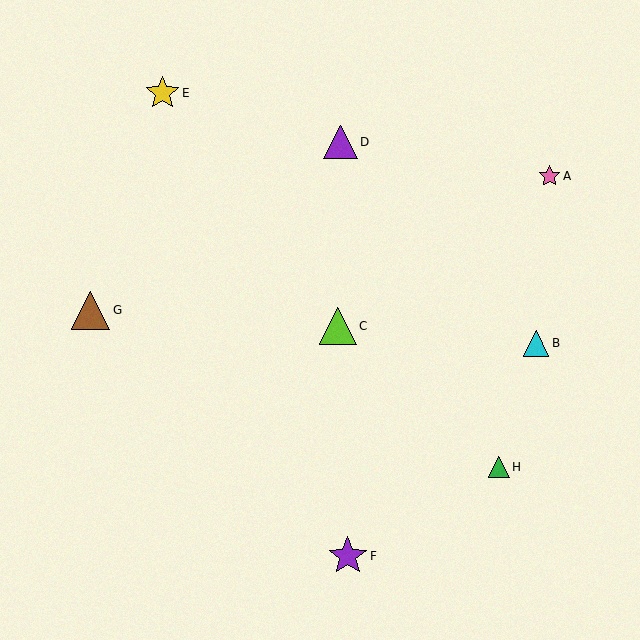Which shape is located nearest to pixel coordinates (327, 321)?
The lime triangle (labeled C) at (338, 326) is nearest to that location.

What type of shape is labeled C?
Shape C is a lime triangle.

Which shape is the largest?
The purple star (labeled F) is the largest.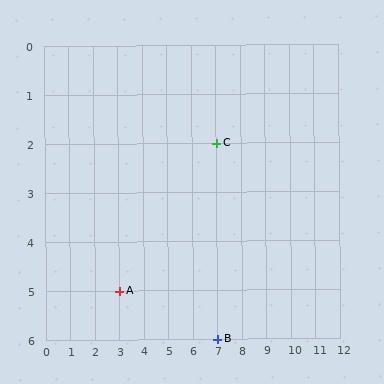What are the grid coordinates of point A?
Point A is at grid coordinates (3, 5).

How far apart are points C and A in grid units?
Points C and A are 4 columns and 3 rows apart (about 5.0 grid units diagonally).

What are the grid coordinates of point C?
Point C is at grid coordinates (7, 2).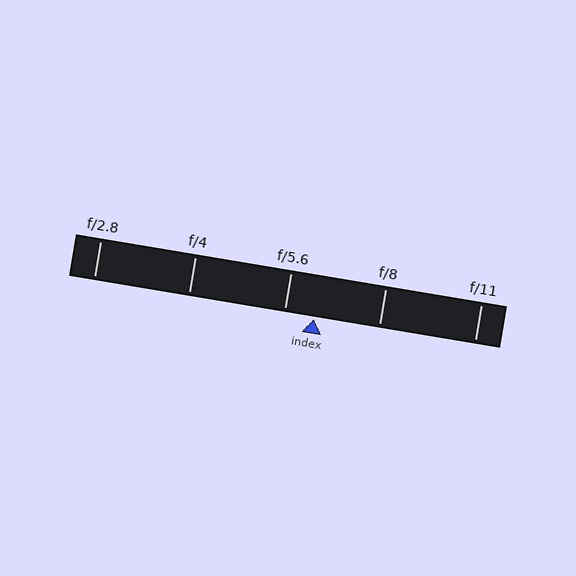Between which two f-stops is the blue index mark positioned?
The index mark is between f/5.6 and f/8.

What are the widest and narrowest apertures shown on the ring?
The widest aperture shown is f/2.8 and the narrowest is f/11.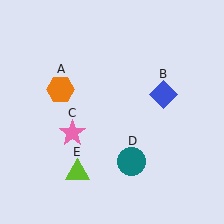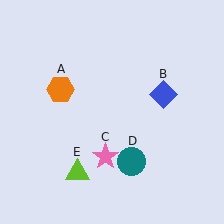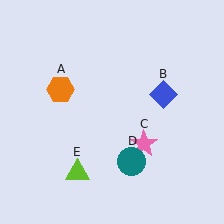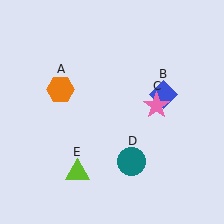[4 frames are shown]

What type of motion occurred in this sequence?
The pink star (object C) rotated counterclockwise around the center of the scene.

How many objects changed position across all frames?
1 object changed position: pink star (object C).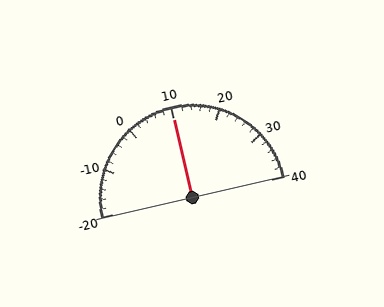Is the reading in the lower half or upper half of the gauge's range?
The reading is in the upper half of the range (-20 to 40).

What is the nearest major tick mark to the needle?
The nearest major tick mark is 10.